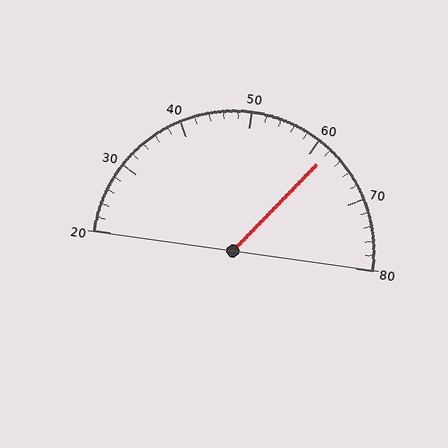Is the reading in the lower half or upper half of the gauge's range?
The reading is in the upper half of the range (20 to 80).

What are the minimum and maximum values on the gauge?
The gauge ranges from 20 to 80.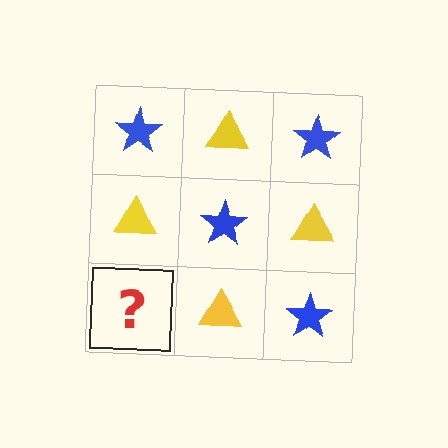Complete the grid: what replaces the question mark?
The question mark should be replaced with a blue star.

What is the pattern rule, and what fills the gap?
The rule is that it alternates blue star and yellow triangle in a checkerboard pattern. The gap should be filled with a blue star.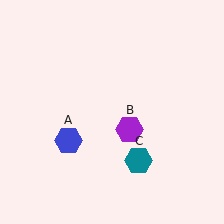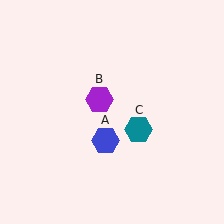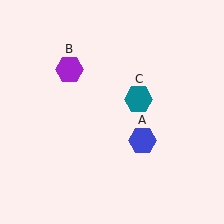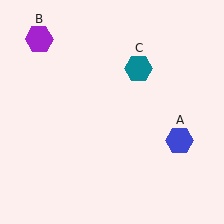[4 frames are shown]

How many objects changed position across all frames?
3 objects changed position: blue hexagon (object A), purple hexagon (object B), teal hexagon (object C).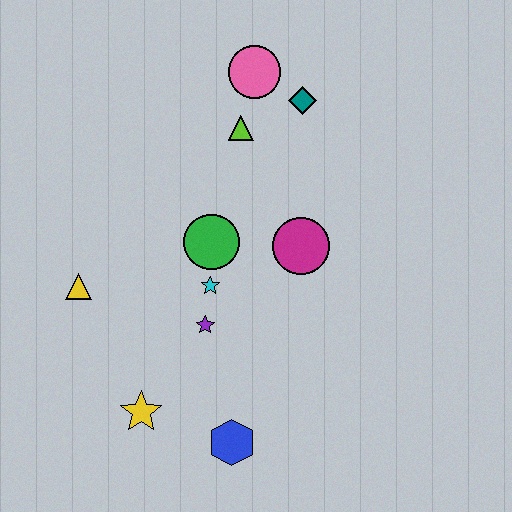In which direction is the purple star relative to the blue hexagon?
The purple star is above the blue hexagon.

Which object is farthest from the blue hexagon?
The pink circle is farthest from the blue hexagon.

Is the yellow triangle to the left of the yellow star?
Yes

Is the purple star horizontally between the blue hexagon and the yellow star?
Yes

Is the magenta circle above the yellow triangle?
Yes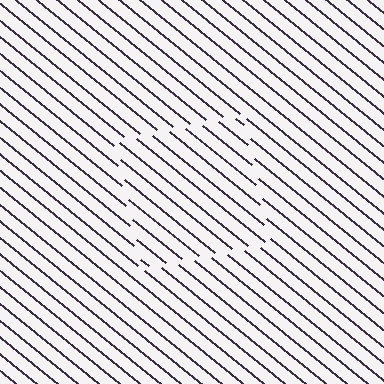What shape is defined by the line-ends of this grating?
An illusory square. The interior of the shape contains the same grating, shifted by half a period — the contour is defined by the phase discontinuity where line-ends from the inner and outer gratings abut.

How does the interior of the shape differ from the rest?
The interior of the shape contains the same grating, shifted by half a period — the contour is defined by the phase discontinuity where line-ends from the inner and outer gratings abut.